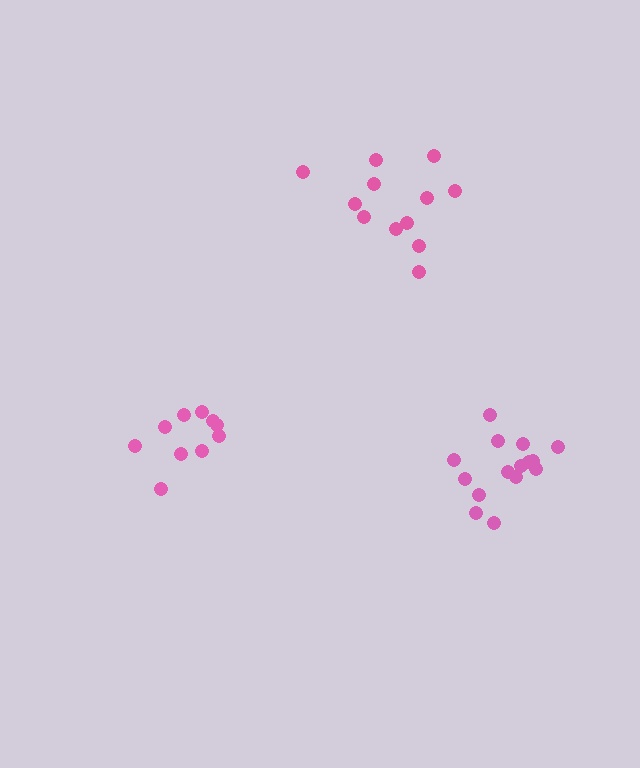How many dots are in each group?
Group 1: 12 dots, Group 2: 10 dots, Group 3: 15 dots (37 total).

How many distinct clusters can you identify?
There are 3 distinct clusters.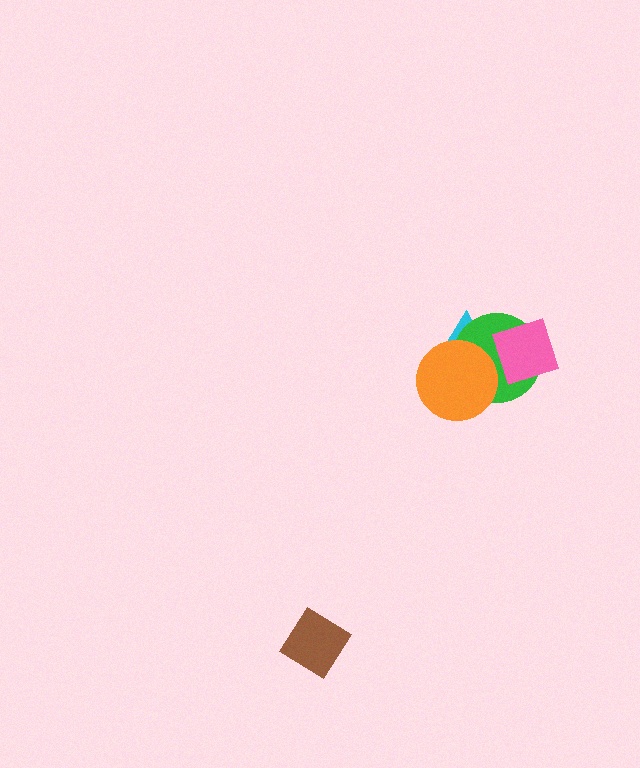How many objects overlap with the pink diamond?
2 objects overlap with the pink diamond.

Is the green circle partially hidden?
Yes, it is partially covered by another shape.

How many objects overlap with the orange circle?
2 objects overlap with the orange circle.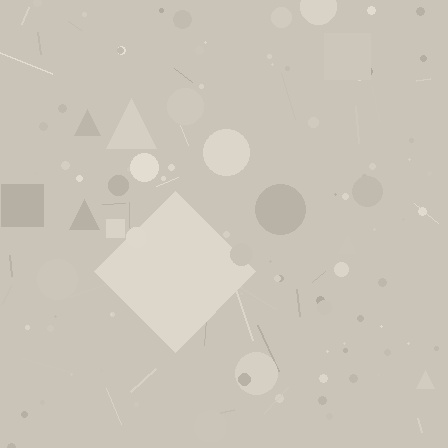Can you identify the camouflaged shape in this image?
The camouflaged shape is a diamond.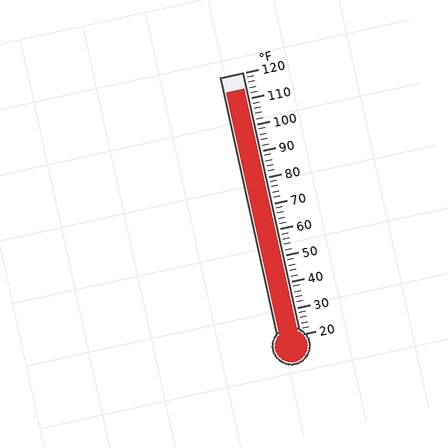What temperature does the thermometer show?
The thermometer shows approximately 114°F.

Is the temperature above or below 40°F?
The temperature is above 40°F.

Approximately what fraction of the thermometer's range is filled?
The thermometer is filled to approximately 95% of its range.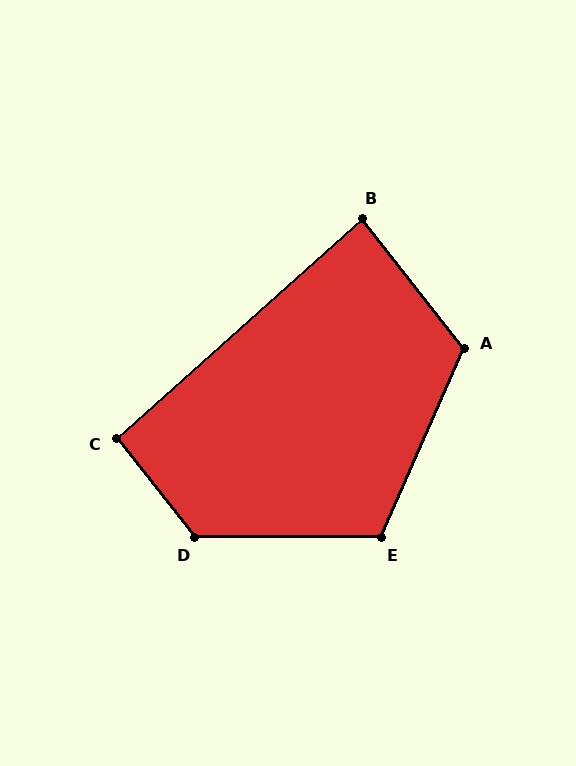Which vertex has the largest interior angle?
D, at approximately 128 degrees.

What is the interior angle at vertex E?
Approximately 114 degrees (obtuse).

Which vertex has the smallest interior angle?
B, at approximately 87 degrees.